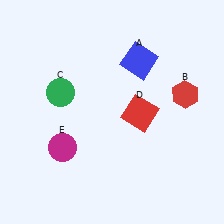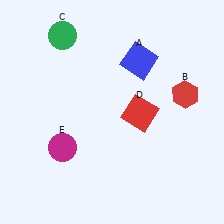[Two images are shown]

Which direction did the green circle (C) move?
The green circle (C) moved up.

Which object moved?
The green circle (C) moved up.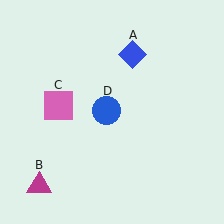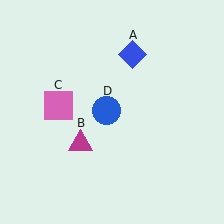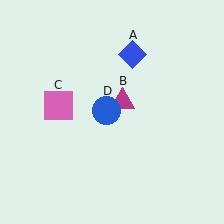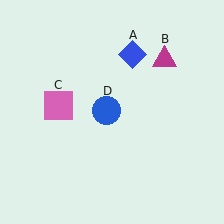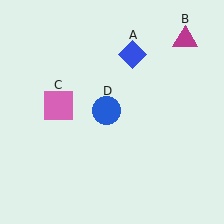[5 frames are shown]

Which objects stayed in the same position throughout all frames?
Blue diamond (object A) and pink square (object C) and blue circle (object D) remained stationary.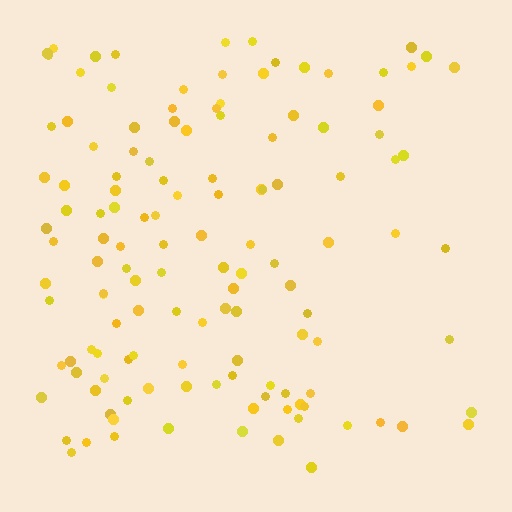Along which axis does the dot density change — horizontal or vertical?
Horizontal.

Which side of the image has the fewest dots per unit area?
The right.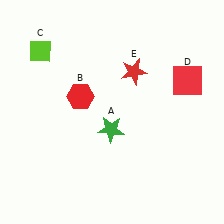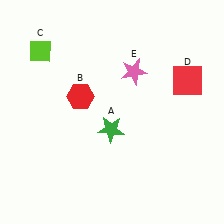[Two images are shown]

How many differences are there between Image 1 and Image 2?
There is 1 difference between the two images.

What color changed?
The star (E) changed from red in Image 1 to pink in Image 2.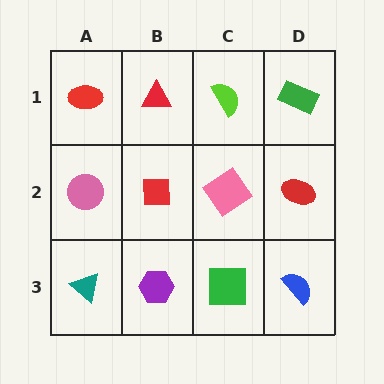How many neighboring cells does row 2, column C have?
4.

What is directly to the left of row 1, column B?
A red ellipse.